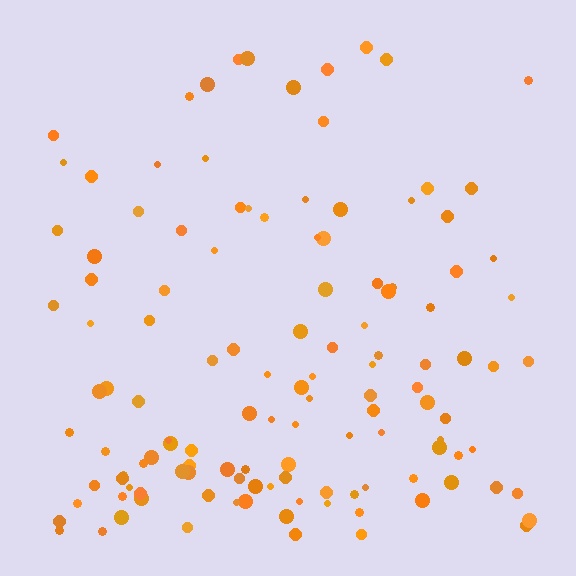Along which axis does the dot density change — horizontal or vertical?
Vertical.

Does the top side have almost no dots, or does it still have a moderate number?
Still a moderate number, just noticeably fewer than the bottom.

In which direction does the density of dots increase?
From top to bottom, with the bottom side densest.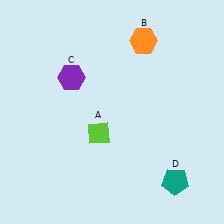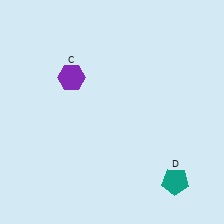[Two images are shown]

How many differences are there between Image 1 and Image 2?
There are 2 differences between the two images.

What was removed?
The lime diamond (A), the orange hexagon (B) were removed in Image 2.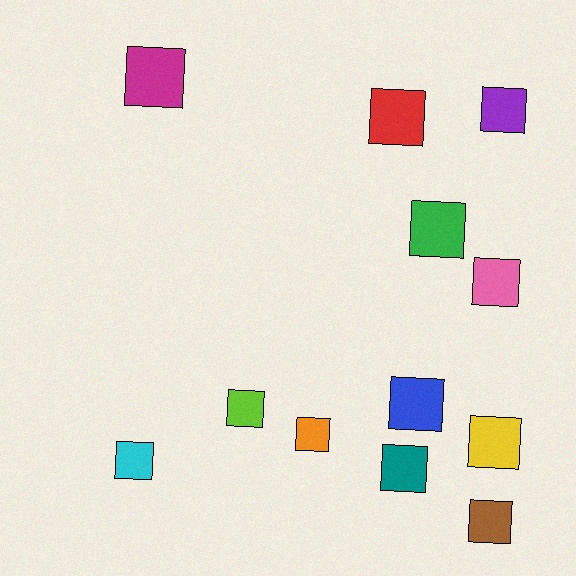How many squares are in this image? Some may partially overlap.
There are 12 squares.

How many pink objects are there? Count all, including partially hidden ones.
There is 1 pink object.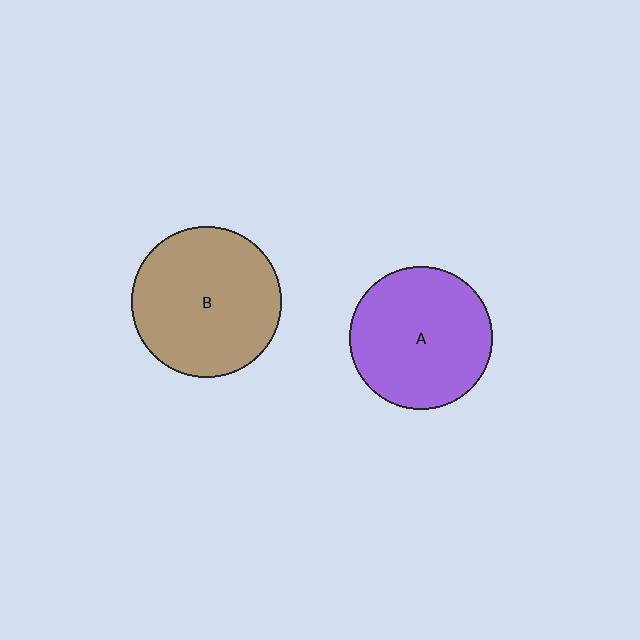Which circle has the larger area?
Circle B (brown).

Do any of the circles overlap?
No, none of the circles overlap.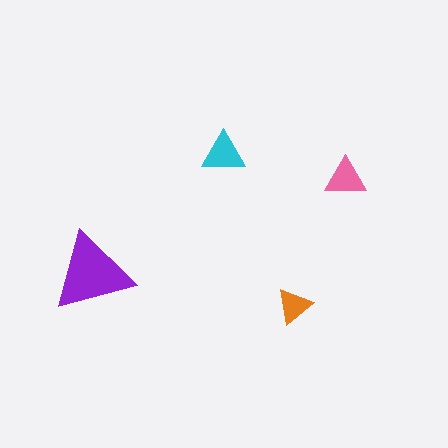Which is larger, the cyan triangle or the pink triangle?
The cyan one.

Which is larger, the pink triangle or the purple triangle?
The purple one.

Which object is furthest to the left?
The purple triangle is leftmost.